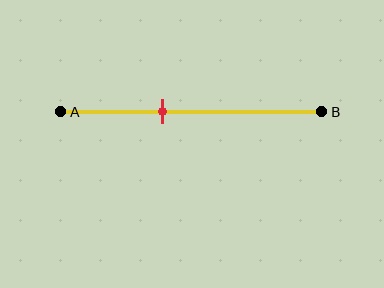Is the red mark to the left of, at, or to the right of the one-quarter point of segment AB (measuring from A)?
The red mark is to the right of the one-quarter point of segment AB.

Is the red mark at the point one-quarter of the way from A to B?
No, the mark is at about 40% from A, not at the 25% one-quarter point.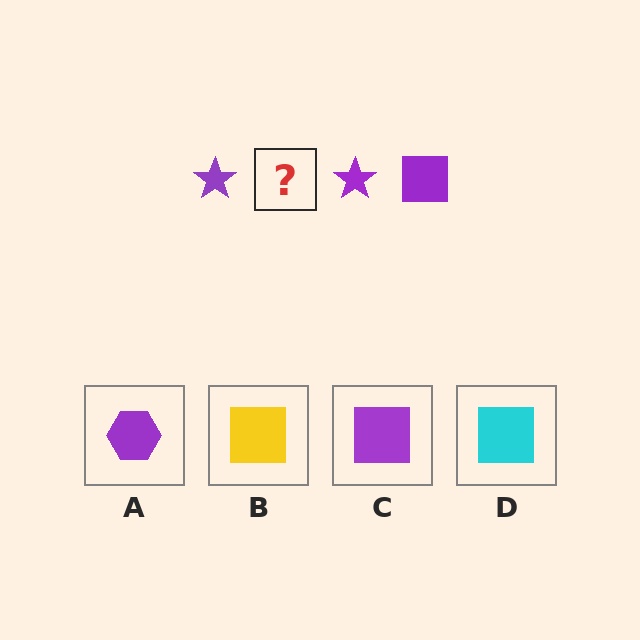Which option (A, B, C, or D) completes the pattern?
C.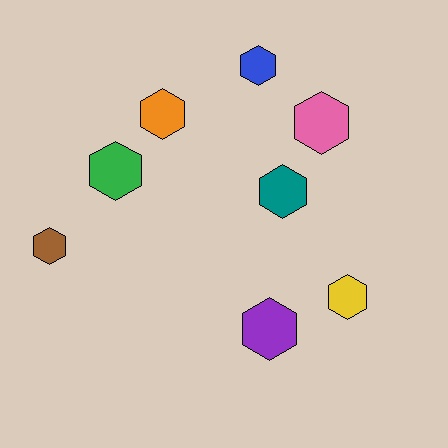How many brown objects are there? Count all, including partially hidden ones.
There is 1 brown object.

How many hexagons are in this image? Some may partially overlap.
There are 8 hexagons.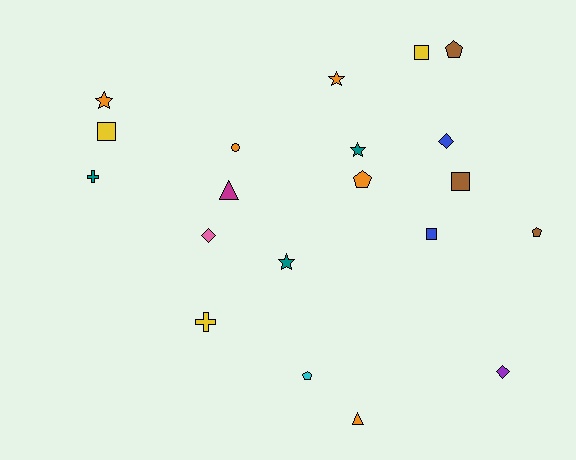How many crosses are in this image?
There are 2 crosses.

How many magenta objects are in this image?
There is 1 magenta object.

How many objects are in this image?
There are 20 objects.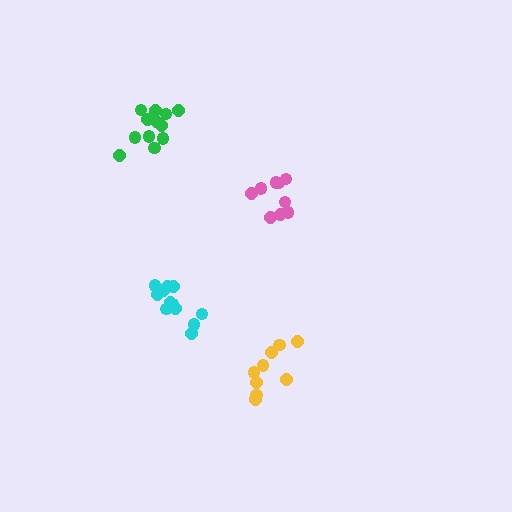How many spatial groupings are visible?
There are 4 spatial groupings.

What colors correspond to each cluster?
The clusters are colored: yellow, green, pink, cyan.